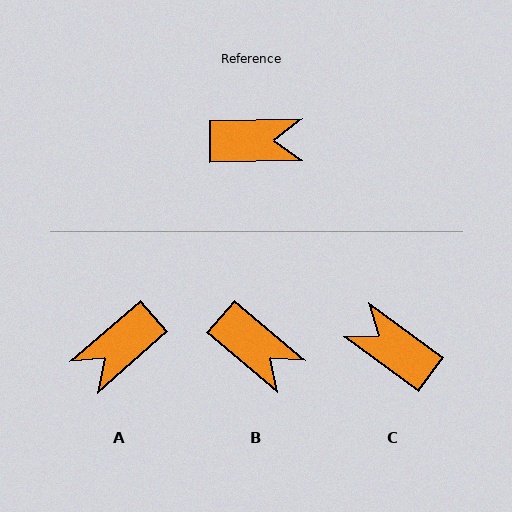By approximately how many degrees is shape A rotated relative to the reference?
Approximately 140 degrees clockwise.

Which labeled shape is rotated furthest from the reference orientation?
C, about 143 degrees away.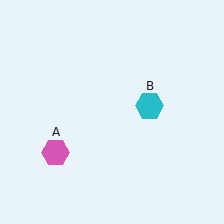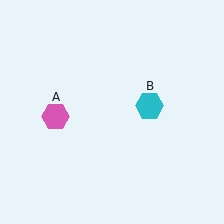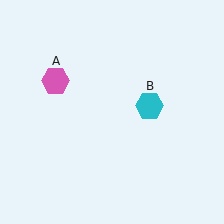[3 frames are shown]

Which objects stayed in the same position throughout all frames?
Cyan hexagon (object B) remained stationary.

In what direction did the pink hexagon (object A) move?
The pink hexagon (object A) moved up.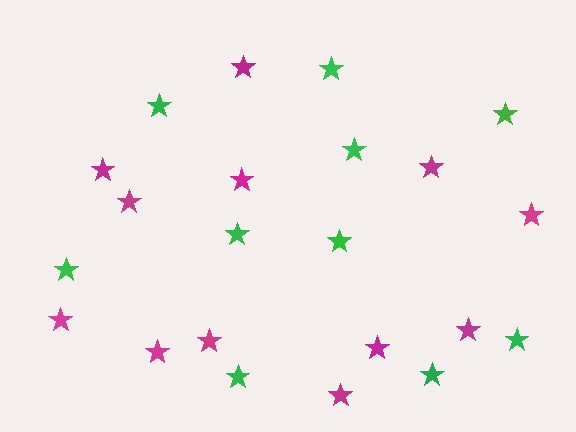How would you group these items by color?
There are 2 groups: one group of green stars (10) and one group of magenta stars (12).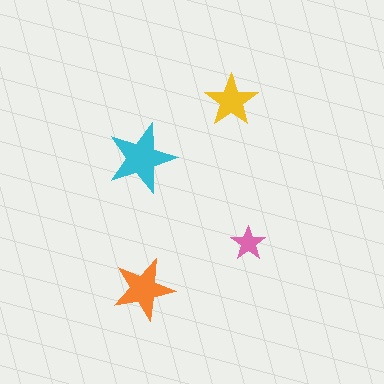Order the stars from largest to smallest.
the cyan one, the orange one, the yellow one, the pink one.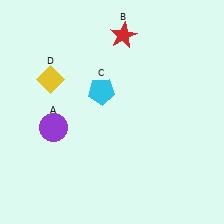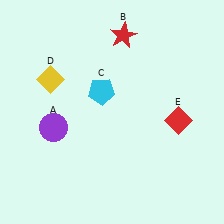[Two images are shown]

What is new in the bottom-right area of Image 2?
A red diamond (E) was added in the bottom-right area of Image 2.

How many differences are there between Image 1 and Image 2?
There is 1 difference between the two images.